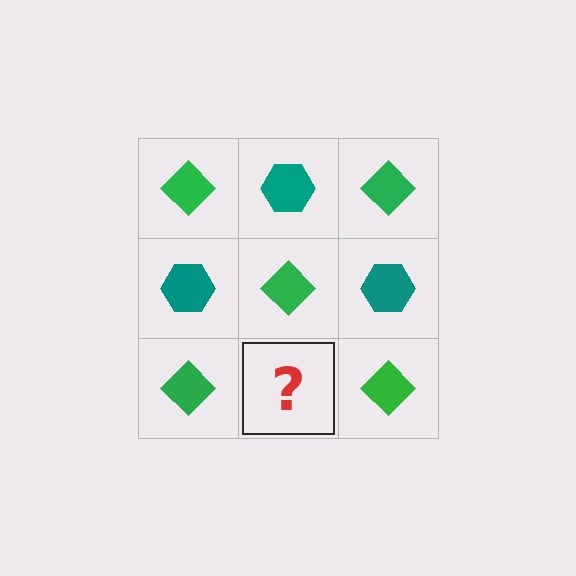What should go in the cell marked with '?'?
The missing cell should contain a teal hexagon.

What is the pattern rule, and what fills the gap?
The rule is that it alternates green diamond and teal hexagon in a checkerboard pattern. The gap should be filled with a teal hexagon.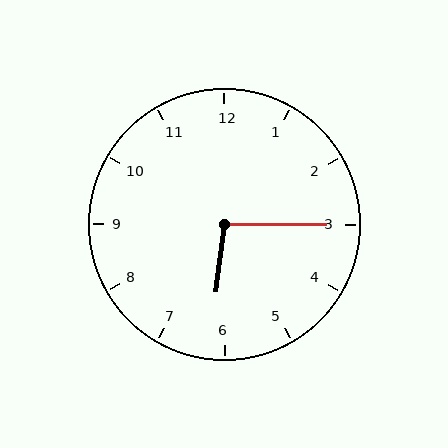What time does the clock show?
6:15.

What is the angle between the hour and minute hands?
Approximately 98 degrees.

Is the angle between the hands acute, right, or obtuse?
It is obtuse.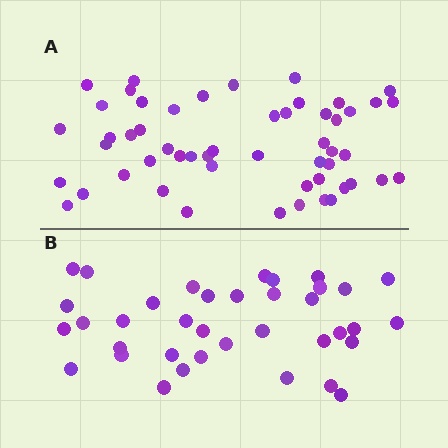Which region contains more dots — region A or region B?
Region A (the top region) has more dots.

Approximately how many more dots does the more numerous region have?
Region A has approximately 15 more dots than region B.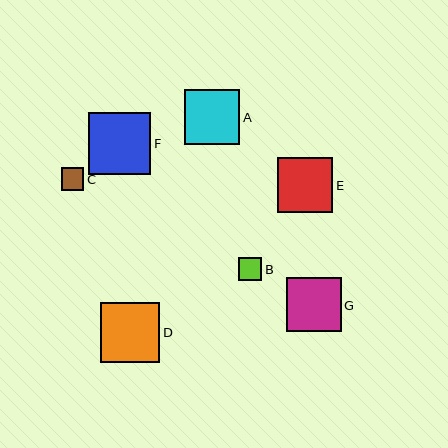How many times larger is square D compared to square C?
Square D is approximately 2.7 times the size of square C.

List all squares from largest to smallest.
From largest to smallest: F, D, E, A, G, B, C.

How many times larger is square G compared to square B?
Square G is approximately 2.3 times the size of square B.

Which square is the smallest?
Square C is the smallest with a size of approximately 22 pixels.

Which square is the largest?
Square F is the largest with a size of approximately 62 pixels.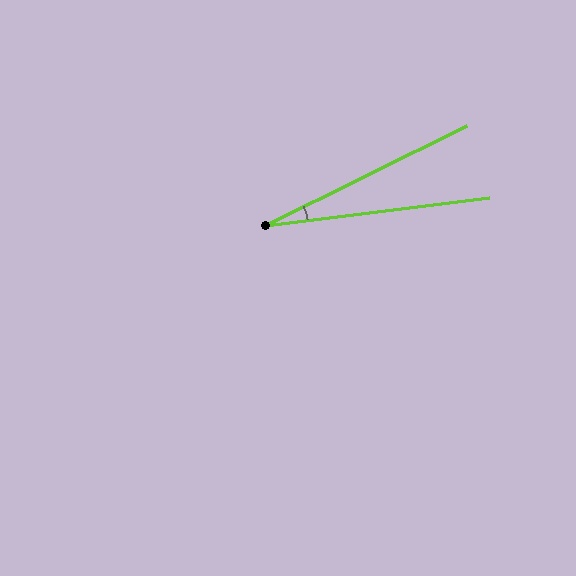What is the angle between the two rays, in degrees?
Approximately 19 degrees.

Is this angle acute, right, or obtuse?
It is acute.